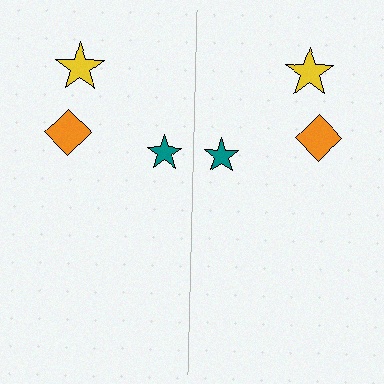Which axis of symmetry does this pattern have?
The pattern has a vertical axis of symmetry running through the center of the image.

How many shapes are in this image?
There are 6 shapes in this image.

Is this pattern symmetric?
Yes, this pattern has bilateral (reflection) symmetry.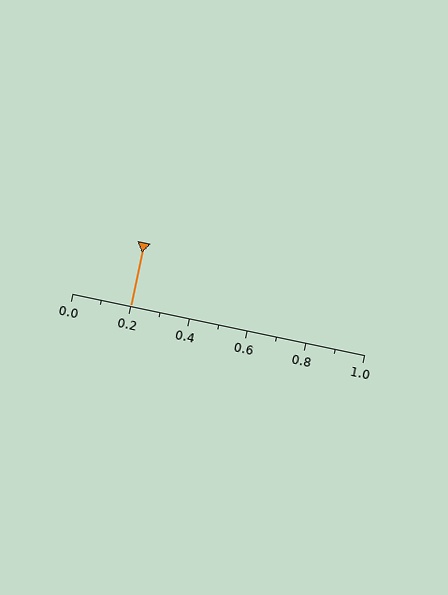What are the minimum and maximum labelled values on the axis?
The axis runs from 0.0 to 1.0.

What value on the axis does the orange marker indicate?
The marker indicates approximately 0.2.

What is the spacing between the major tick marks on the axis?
The major ticks are spaced 0.2 apart.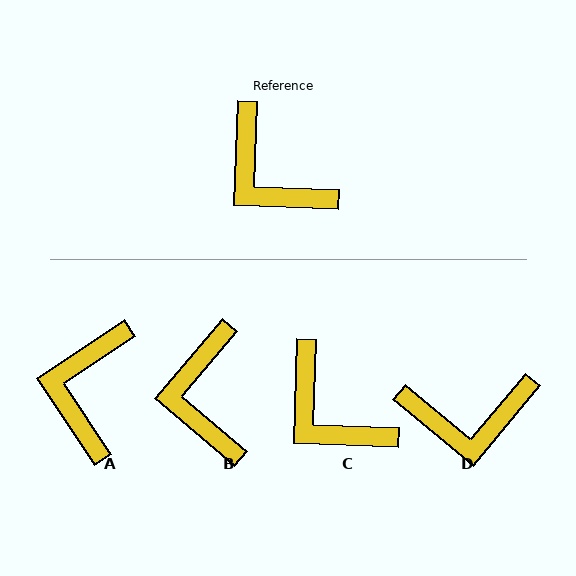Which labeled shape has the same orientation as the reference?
C.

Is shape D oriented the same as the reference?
No, it is off by about 52 degrees.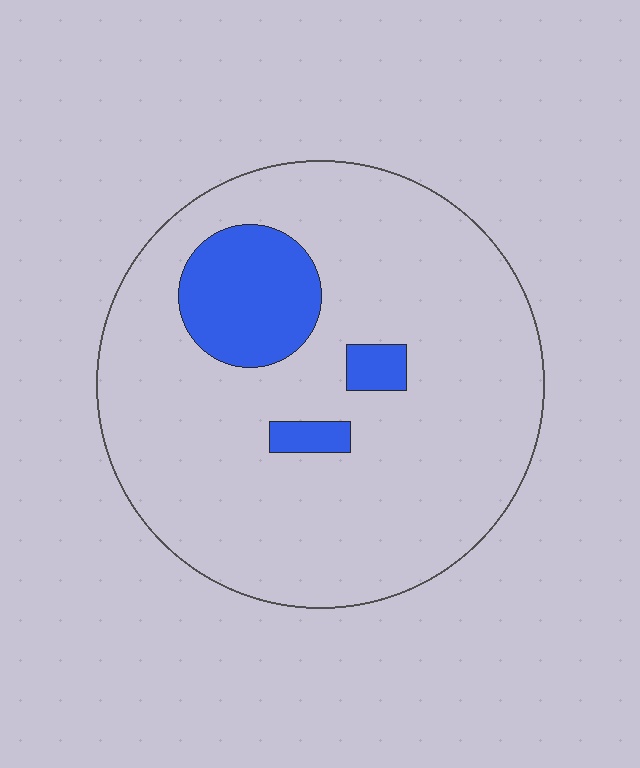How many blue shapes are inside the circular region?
3.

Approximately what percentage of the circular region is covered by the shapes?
Approximately 15%.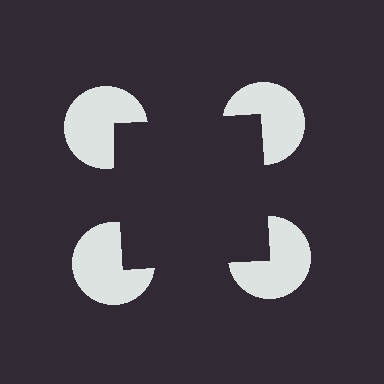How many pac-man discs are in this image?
There are 4 — one at each vertex of the illusory square.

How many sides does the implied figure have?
4 sides.